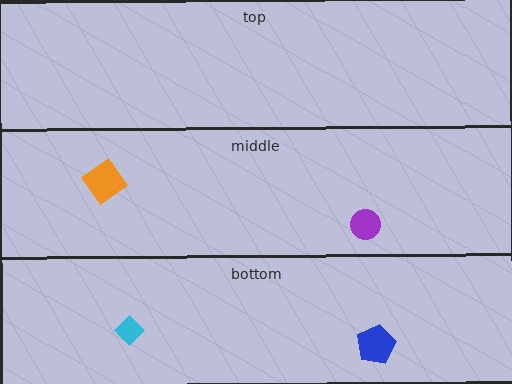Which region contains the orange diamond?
The middle region.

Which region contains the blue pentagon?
The bottom region.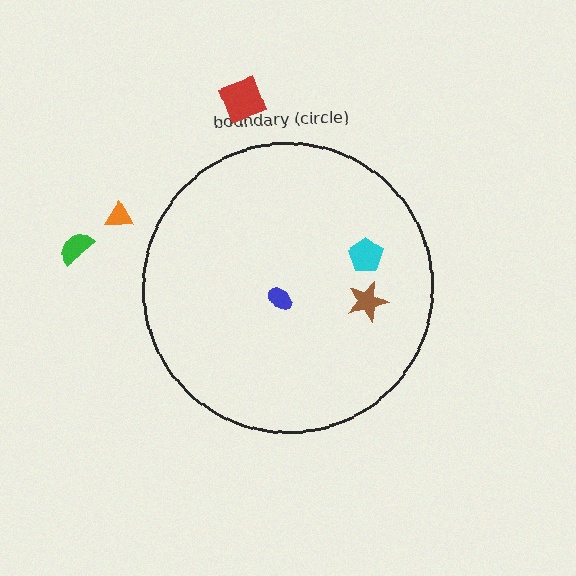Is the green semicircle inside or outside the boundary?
Outside.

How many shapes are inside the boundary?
3 inside, 3 outside.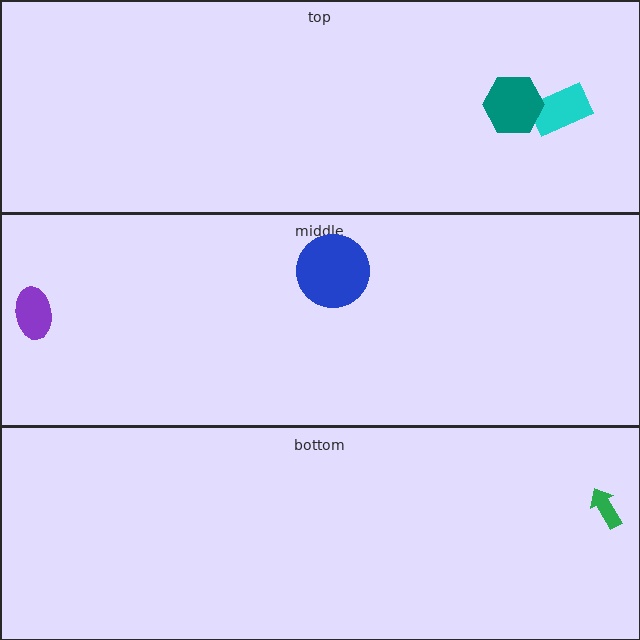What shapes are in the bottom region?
The green arrow.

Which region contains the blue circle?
The middle region.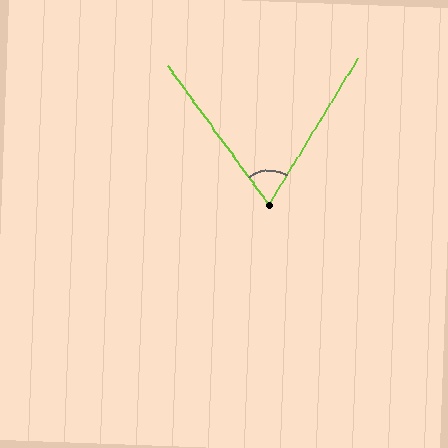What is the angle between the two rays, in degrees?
Approximately 67 degrees.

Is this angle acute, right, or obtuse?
It is acute.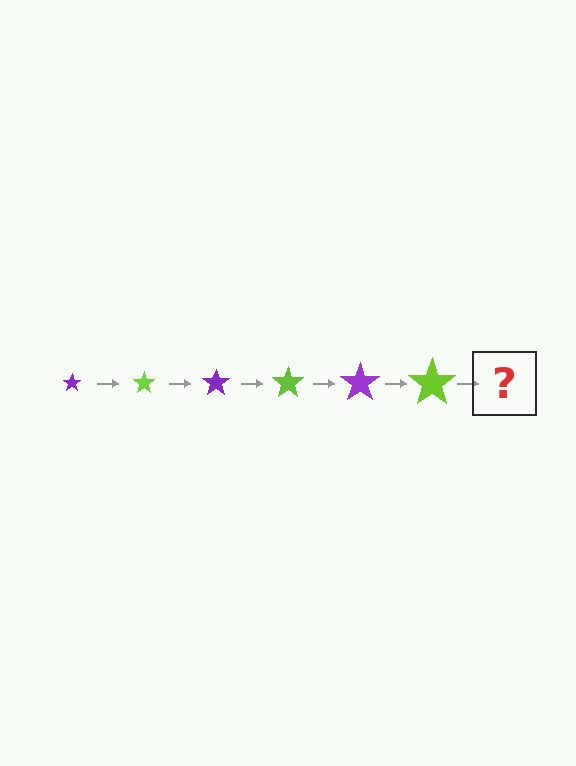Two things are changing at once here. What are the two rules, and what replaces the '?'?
The two rules are that the star grows larger each step and the color cycles through purple and lime. The '?' should be a purple star, larger than the previous one.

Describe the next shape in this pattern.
It should be a purple star, larger than the previous one.